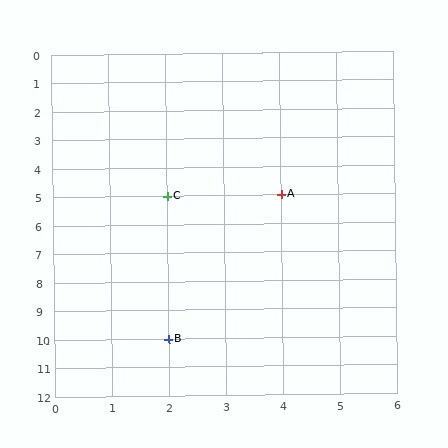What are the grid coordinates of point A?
Point A is at grid coordinates (4, 5).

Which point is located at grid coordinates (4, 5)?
Point A is at (4, 5).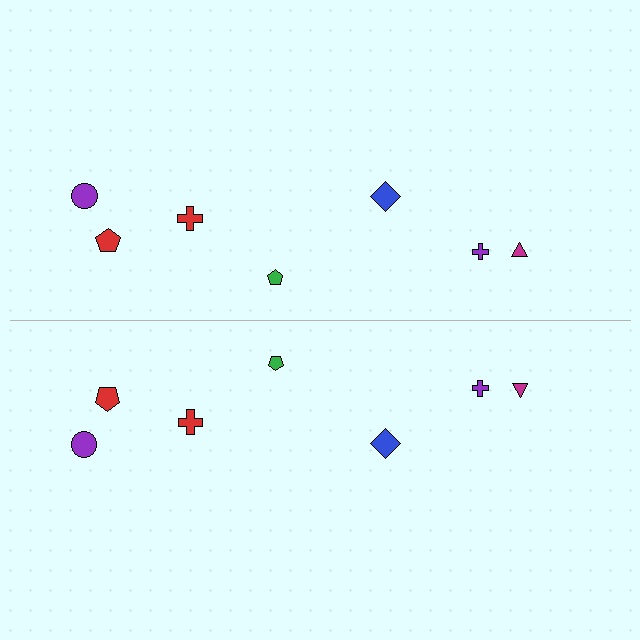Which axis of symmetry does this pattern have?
The pattern has a horizontal axis of symmetry running through the center of the image.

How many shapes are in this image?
There are 14 shapes in this image.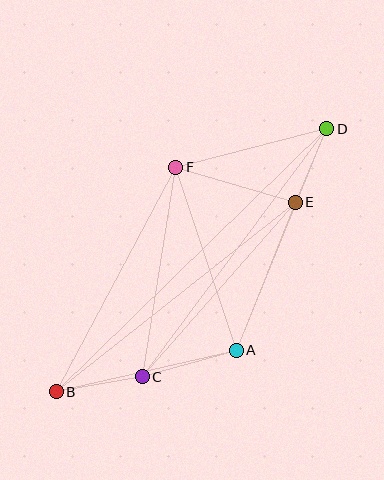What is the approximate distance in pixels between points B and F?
The distance between B and F is approximately 254 pixels.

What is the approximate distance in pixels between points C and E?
The distance between C and E is approximately 232 pixels.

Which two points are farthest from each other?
Points B and D are farthest from each other.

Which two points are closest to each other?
Points D and E are closest to each other.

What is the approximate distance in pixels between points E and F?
The distance between E and F is approximately 125 pixels.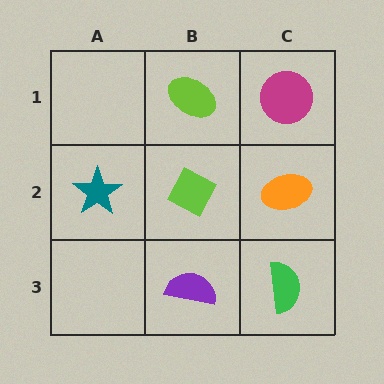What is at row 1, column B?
A lime ellipse.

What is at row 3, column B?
A purple semicircle.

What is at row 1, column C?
A magenta circle.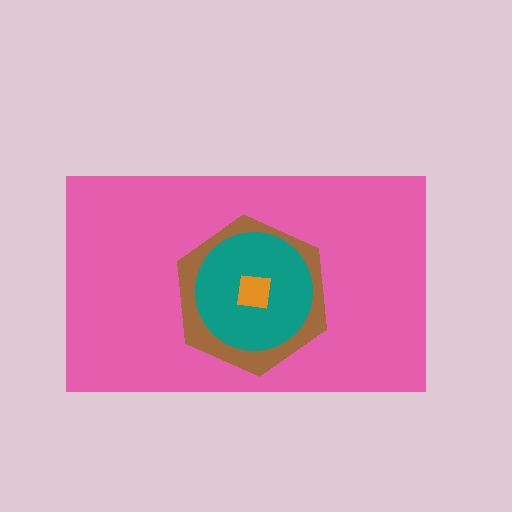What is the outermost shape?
The pink rectangle.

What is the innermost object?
The orange square.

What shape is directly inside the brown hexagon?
The teal circle.